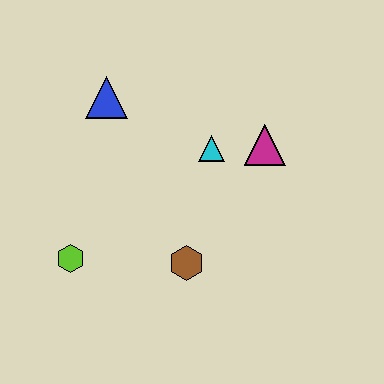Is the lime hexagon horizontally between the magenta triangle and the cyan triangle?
No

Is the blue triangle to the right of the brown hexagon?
No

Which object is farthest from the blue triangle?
The brown hexagon is farthest from the blue triangle.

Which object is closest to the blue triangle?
The cyan triangle is closest to the blue triangle.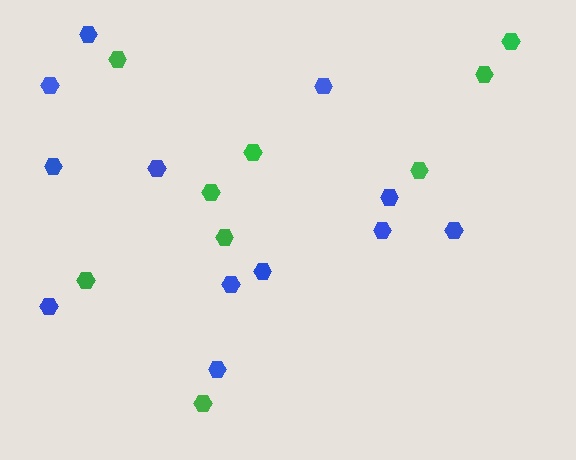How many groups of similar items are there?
There are 2 groups: one group of green hexagons (9) and one group of blue hexagons (12).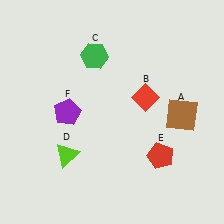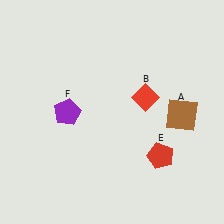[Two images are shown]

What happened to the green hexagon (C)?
The green hexagon (C) was removed in Image 2. It was in the top-left area of Image 1.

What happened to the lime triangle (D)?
The lime triangle (D) was removed in Image 2. It was in the bottom-left area of Image 1.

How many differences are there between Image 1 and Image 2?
There are 2 differences between the two images.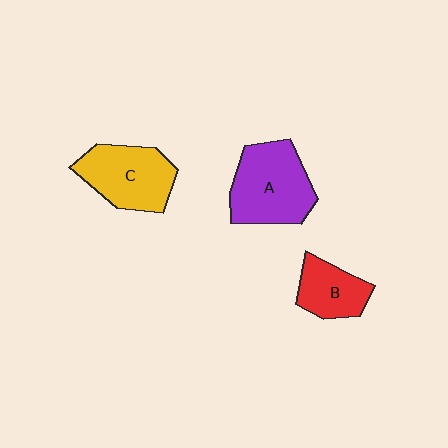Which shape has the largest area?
Shape A (purple).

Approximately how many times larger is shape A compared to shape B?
Approximately 1.7 times.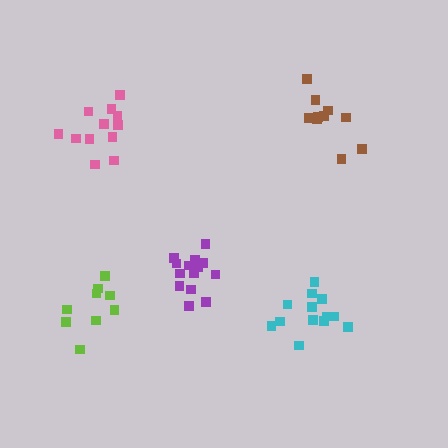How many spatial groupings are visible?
There are 5 spatial groupings.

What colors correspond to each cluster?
The clusters are colored: cyan, pink, purple, brown, lime.